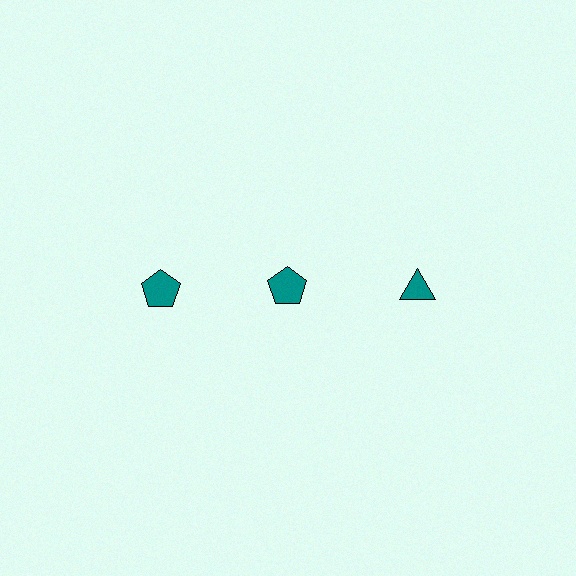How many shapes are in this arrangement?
There are 3 shapes arranged in a grid pattern.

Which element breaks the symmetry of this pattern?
The teal triangle in the top row, center column breaks the symmetry. All other shapes are teal pentagons.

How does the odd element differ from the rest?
It has a different shape: triangle instead of pentagon.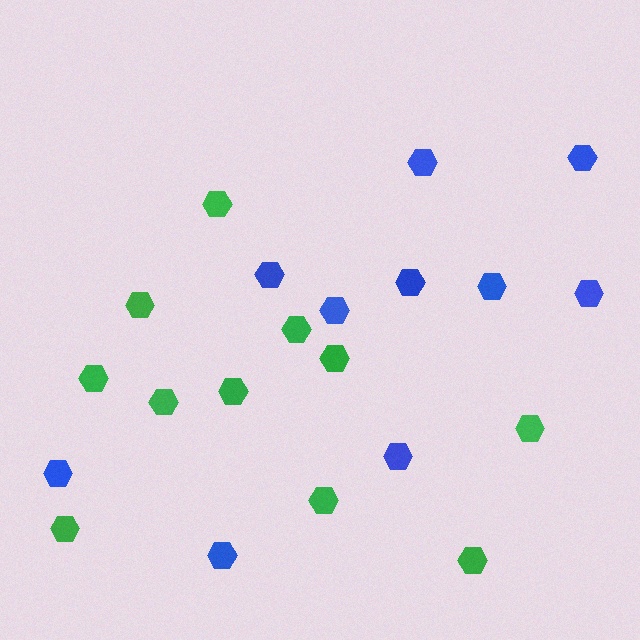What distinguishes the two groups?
There are 2 groups: one group of green hexagons (11) and one group of blue hexagons (10).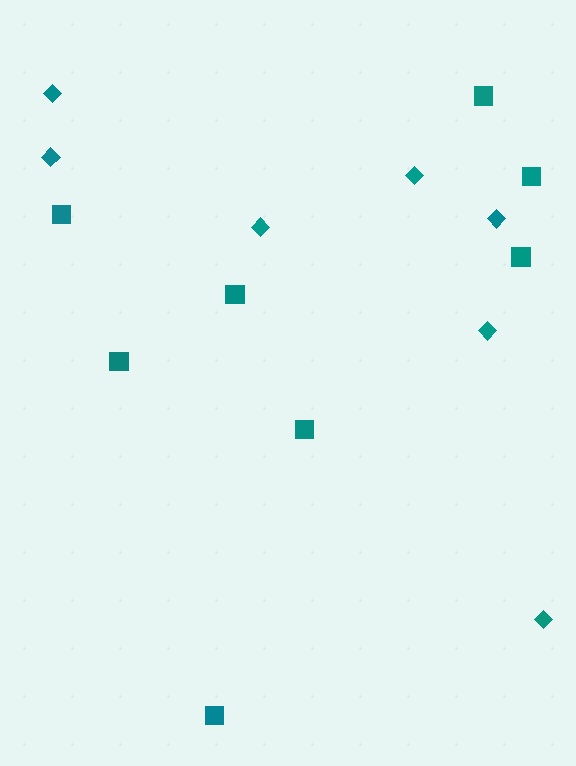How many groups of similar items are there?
There are 2 groups: one group of squares (8) and one group of diamonds (7).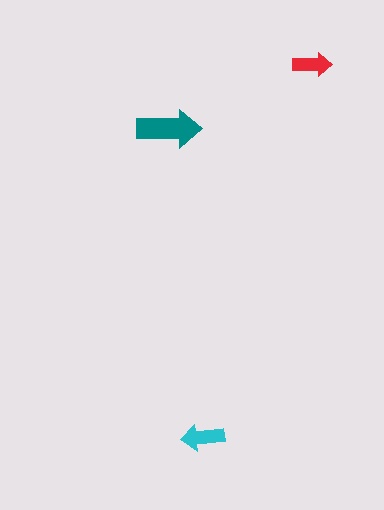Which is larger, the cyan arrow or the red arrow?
The cyan one.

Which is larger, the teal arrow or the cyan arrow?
The teal one.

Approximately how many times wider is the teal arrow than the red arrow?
About 1.5 times wider.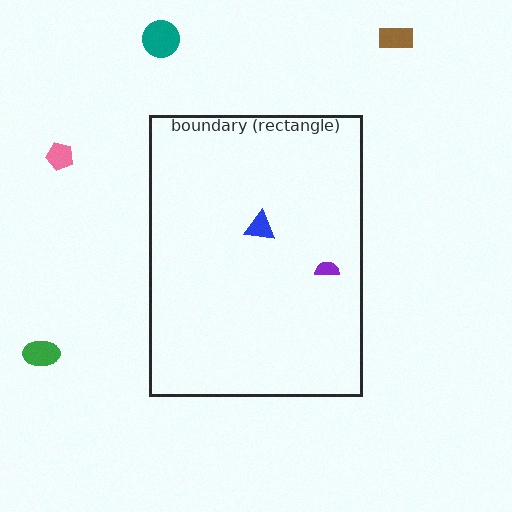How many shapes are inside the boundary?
2 inside, 4 outside.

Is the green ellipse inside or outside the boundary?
Outside.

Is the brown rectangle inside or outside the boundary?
Outside.